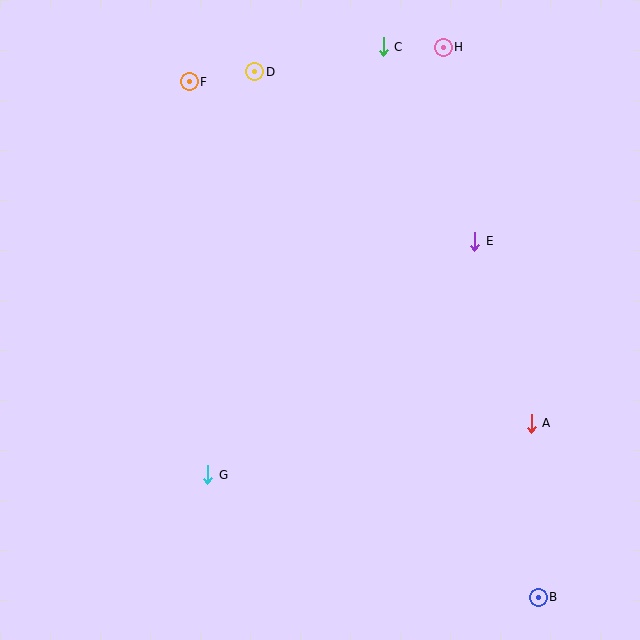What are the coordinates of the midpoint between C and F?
The midpoint between C and F is at (286, 64).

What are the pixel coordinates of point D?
Point D is at (255, 72).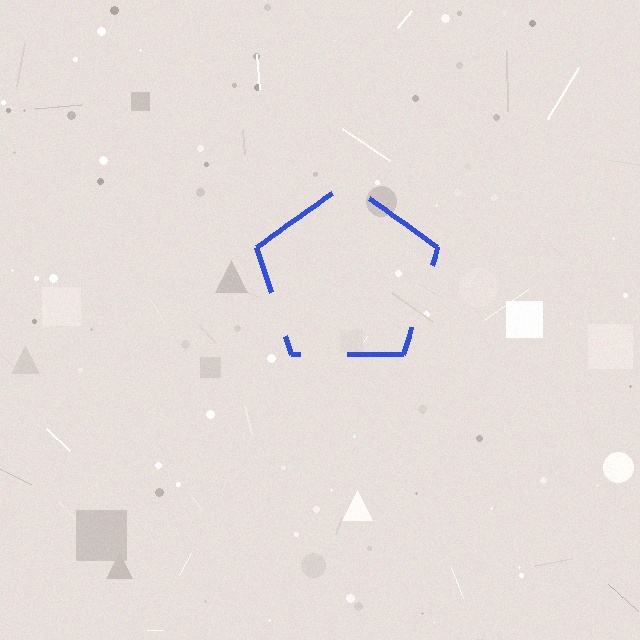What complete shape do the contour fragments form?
The contour fragments form a pentagon.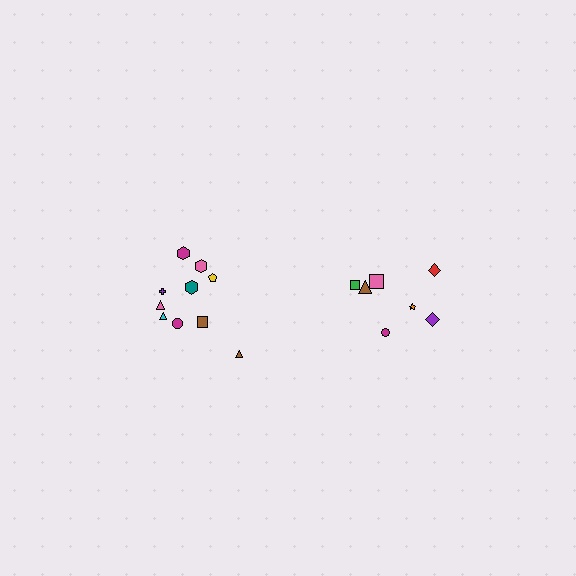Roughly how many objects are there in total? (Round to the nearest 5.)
Roughly 15 objects in total.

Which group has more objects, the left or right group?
The left group.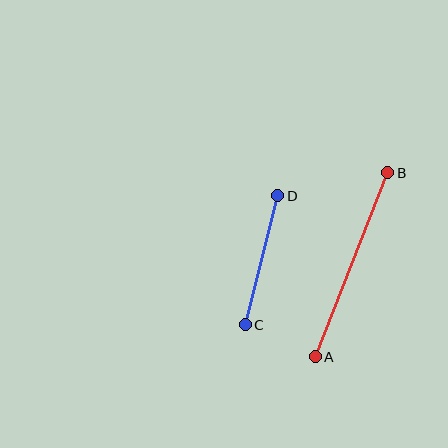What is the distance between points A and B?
The distance is approximately 198 pixels.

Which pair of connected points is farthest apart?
Points A and B are farthest apart.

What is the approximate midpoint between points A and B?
The midpoint is at approximately (352, 265) pixels.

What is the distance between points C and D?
The distance is approximately 133 pixels.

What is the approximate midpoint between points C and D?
The midpoint is at approximately (261, 260) pixels.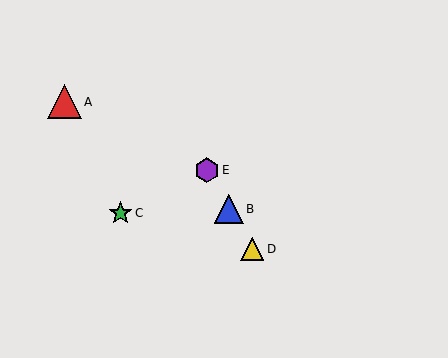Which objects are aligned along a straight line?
Objects B, D, E are aligned along a straight line.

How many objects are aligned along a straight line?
3 objects (B, D, E) are aligned along a straight line.